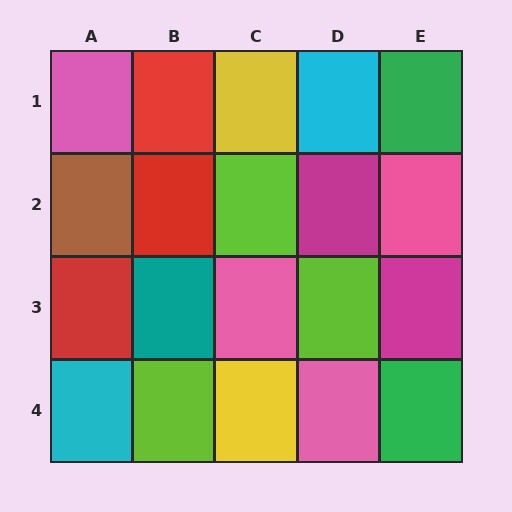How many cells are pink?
4 cells are pink.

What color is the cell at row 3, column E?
Magenta.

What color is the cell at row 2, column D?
Magenta.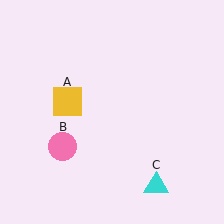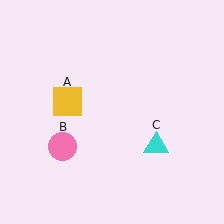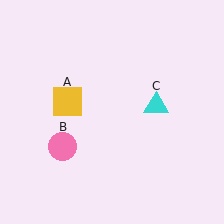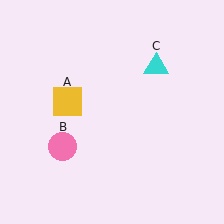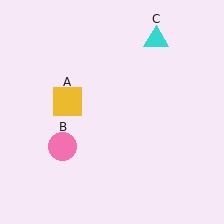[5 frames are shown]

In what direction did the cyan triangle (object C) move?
The cyan triangle (object C) moved up.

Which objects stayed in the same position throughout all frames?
Yellow square (object A) and pink circle (object B) remained stationary.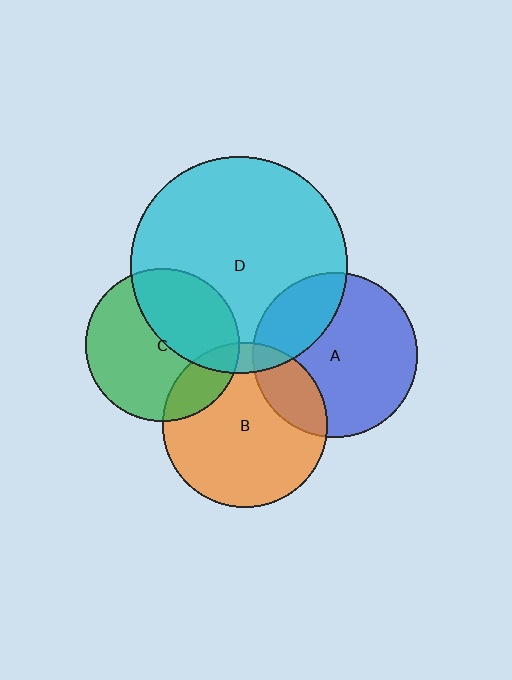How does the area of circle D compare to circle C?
Approximately 2.0 times.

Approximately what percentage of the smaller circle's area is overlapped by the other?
Approximately 25%.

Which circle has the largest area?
Circle D (cyan).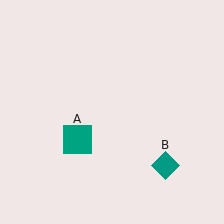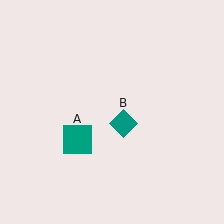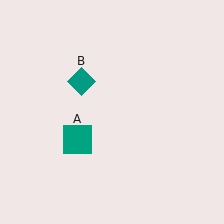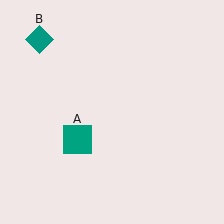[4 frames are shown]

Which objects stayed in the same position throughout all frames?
Teal square (object A) remained stationary.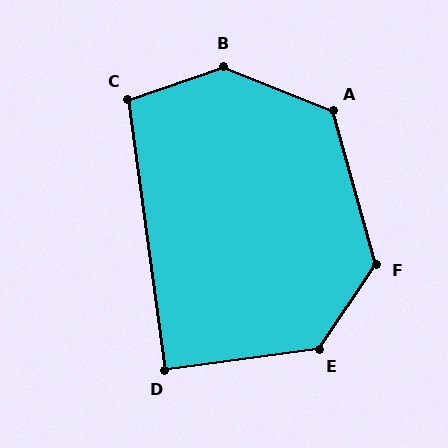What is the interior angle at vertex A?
Approximately 127 degrees (obtuse).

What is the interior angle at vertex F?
Approximately 131 degrees (obtuse).